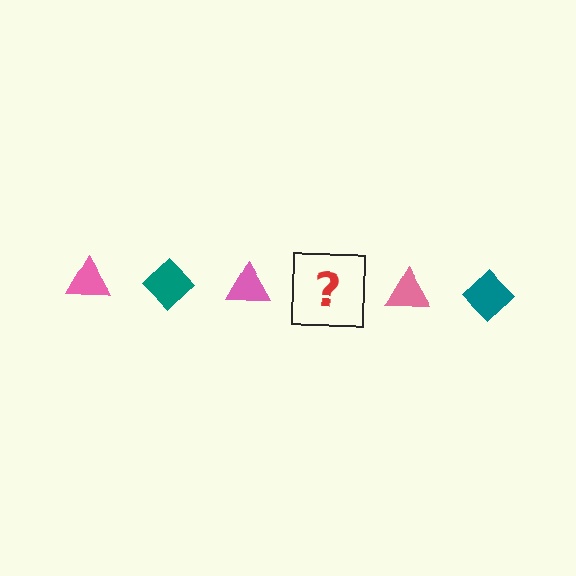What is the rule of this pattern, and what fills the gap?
The rule is that the pattern alternates between pink triangle and teal diamond. The gap should be filled with a teal diamond.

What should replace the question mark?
The question mark should be replaced with a teal diamond.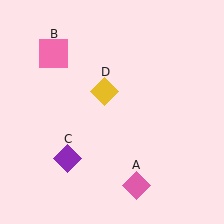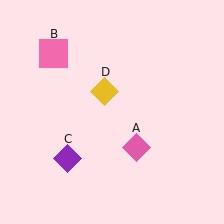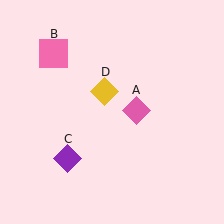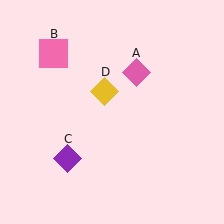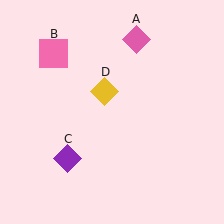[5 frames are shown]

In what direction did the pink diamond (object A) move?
The pink diamond (object A) moved up.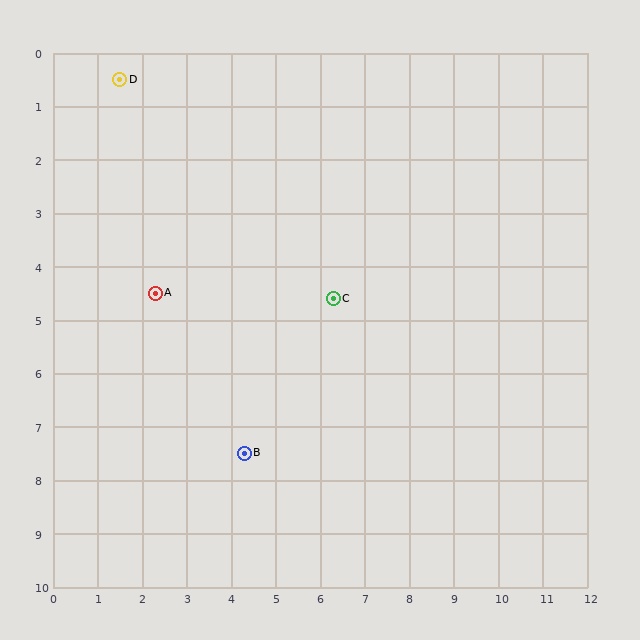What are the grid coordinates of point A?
Point A is at approximately (2.3, 4.5).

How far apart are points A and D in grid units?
Points A and D are about 4.1 grid units apart.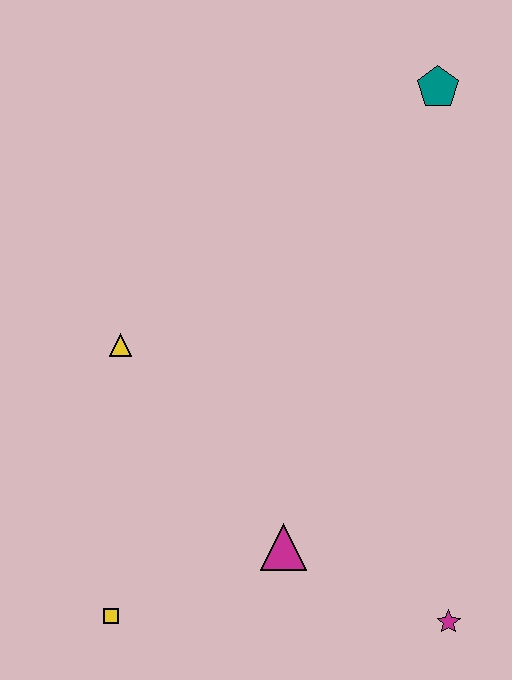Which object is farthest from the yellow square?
The teal pentagon is farthest from the yellow square.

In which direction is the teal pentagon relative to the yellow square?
The teal pentagon is above the yellow square.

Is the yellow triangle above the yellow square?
Yes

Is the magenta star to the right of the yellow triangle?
Yes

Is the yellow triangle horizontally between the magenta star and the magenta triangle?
No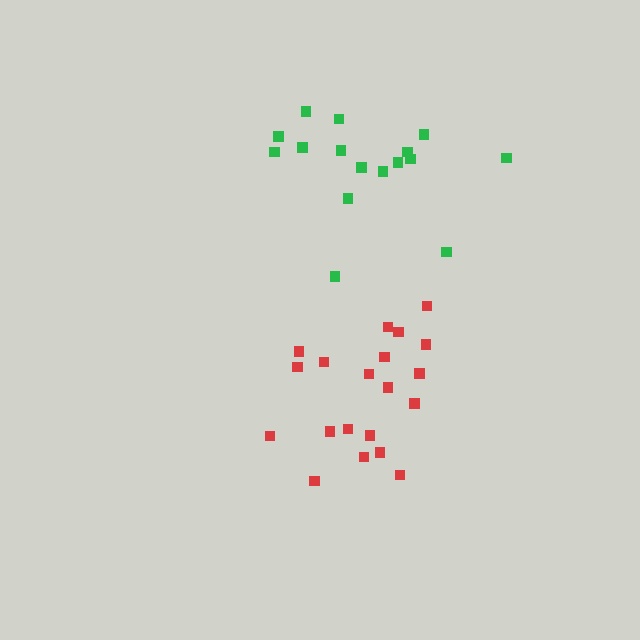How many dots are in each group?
Group 1: 20 dots, Group 2: 16 dots (36 total).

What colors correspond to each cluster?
The clusters are colored: red, green.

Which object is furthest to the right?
The red cluster is rightmost.